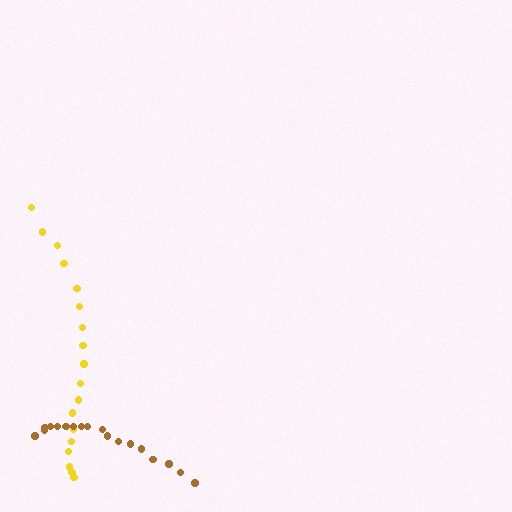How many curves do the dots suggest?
There are 2 distinct paths.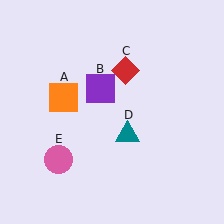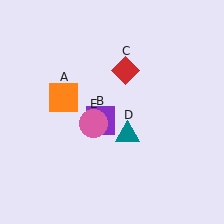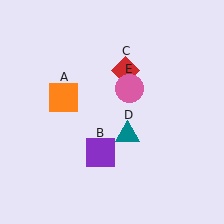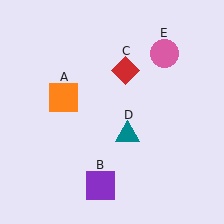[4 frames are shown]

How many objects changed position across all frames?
2 objects changed position: purple square (object B), pink circle (object E).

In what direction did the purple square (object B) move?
The purple square (object B) moved down.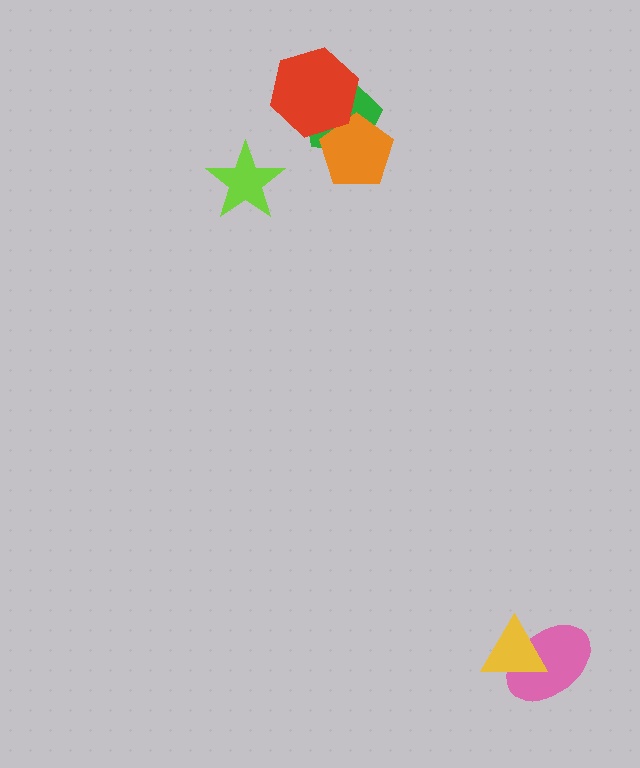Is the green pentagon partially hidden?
Yes, it is partially covered by another shape.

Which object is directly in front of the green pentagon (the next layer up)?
The orange pentagon is directly in front of the green pentagon.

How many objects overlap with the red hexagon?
2 objects overlap with the red hexagon.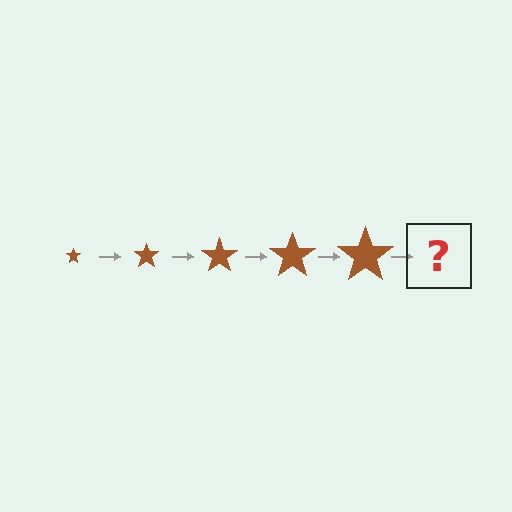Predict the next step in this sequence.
The next step is a brown star, larger than the previous one.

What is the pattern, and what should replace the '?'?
The pattern is that the star gets progressively larger each step. The '?' should be a brown star, larger than the previous one.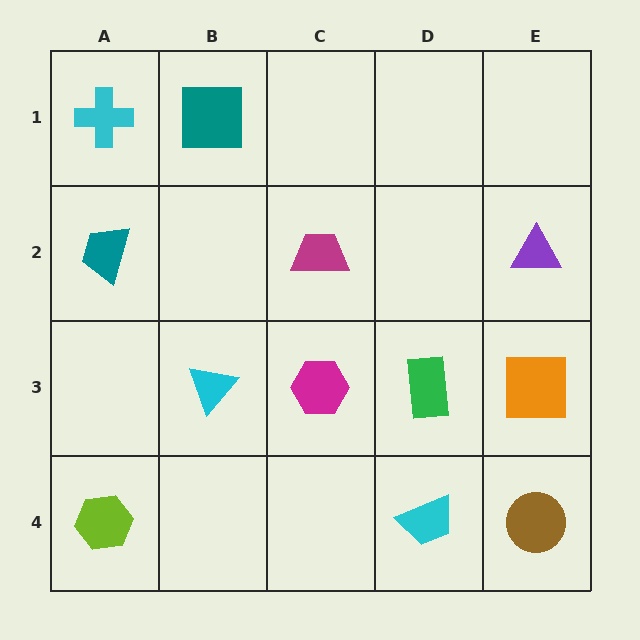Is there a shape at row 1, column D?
No, that cell is empty.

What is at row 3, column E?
An orange square.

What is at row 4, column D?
A cyan trapezoid.